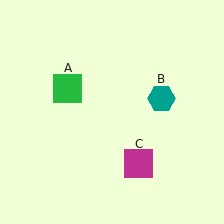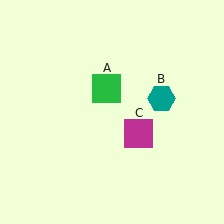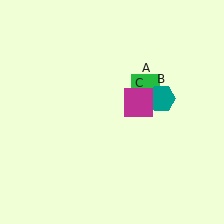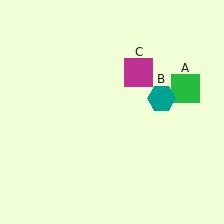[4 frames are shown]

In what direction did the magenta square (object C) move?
The magenta square (object C) moved up.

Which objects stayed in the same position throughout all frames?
Teal hexagon (object B) remained stationary.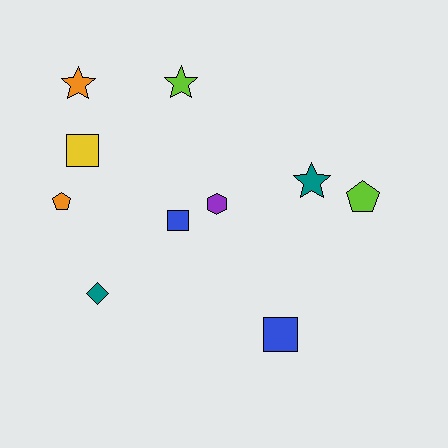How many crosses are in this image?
There are no crosses.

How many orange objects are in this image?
There are 2 orange objects.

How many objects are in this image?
There are 10 objects.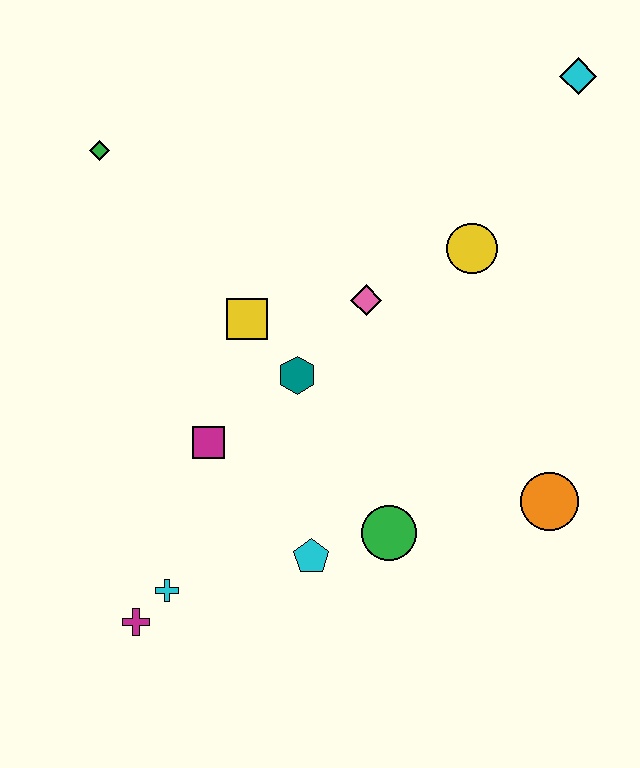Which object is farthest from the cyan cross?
The cyan diamond is farthest from the cyan cross.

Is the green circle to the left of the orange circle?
Yes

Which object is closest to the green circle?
The cyan pentagon is closest to the green circle.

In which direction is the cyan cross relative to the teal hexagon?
The cyan cross is below the teal hexagon.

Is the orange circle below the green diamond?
Yes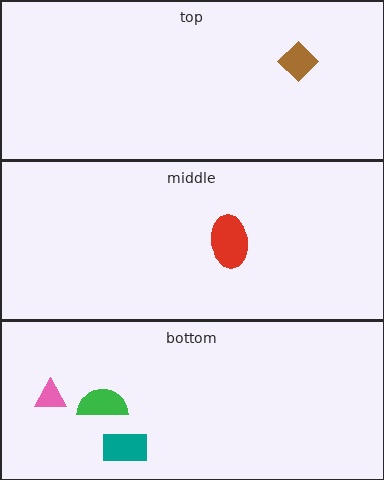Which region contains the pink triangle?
The bottom region.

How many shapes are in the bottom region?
3.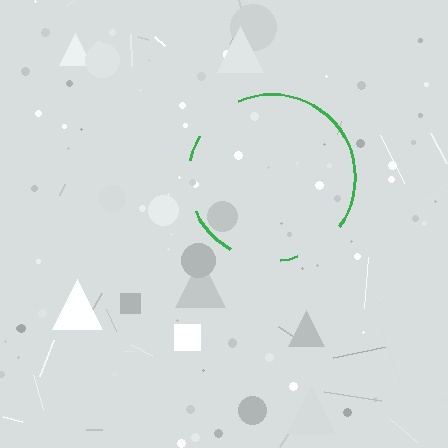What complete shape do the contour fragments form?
The contour fragments form a circle.